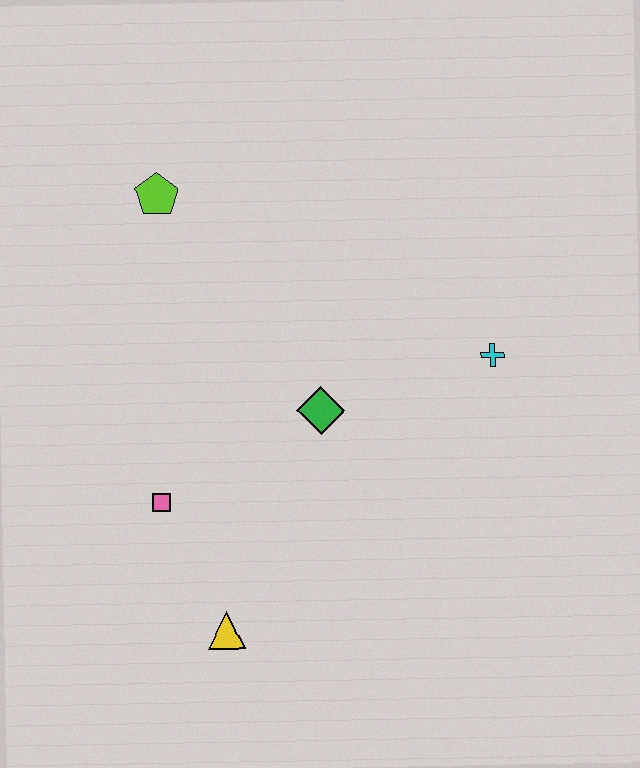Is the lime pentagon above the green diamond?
Yes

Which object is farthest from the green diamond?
The lime pentagon is farthest from the green diamond.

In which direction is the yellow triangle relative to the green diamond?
The yellow triangle is below the green diamond.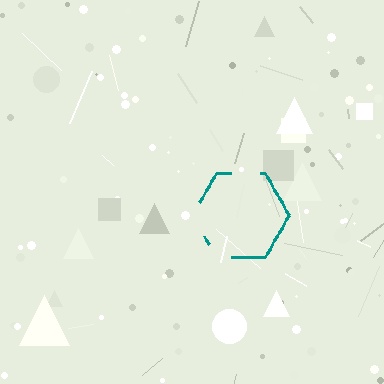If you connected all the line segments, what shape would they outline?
They would outline a hexagon.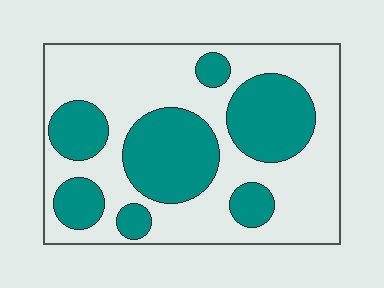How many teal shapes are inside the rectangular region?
7.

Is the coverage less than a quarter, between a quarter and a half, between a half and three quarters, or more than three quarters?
Between a quarter and a half.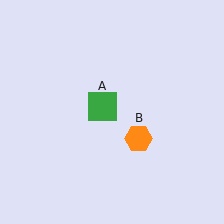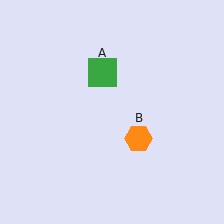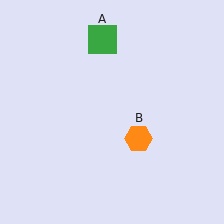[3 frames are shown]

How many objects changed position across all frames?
1 object changed position: green square (object A).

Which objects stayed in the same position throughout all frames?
Orange hexagon (object B) remained stationary.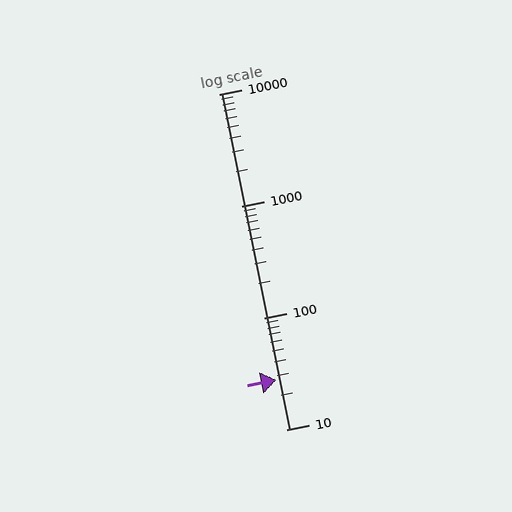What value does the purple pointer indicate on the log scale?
The pointer indicates approximately 28.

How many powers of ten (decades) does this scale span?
The scale spans 3 decades, from 10 to 10000.